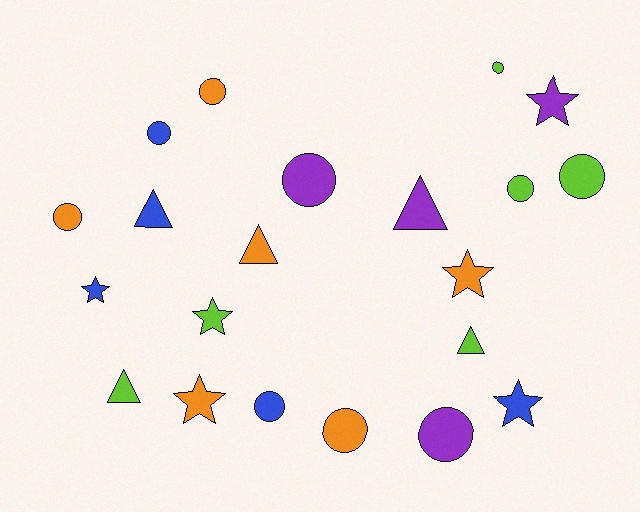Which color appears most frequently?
Orange, with 6 objects.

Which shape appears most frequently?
Circle, with 10 objects.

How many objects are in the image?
There are 21 objects.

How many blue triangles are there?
There is 1 blue triangle.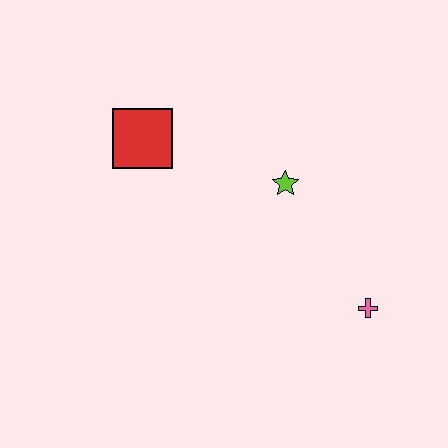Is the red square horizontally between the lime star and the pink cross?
No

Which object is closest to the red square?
The lime star is closest to the red square.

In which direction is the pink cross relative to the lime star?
The pink cross is below the lime star.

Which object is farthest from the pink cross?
The red square is farthest from the pink cross.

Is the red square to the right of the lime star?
No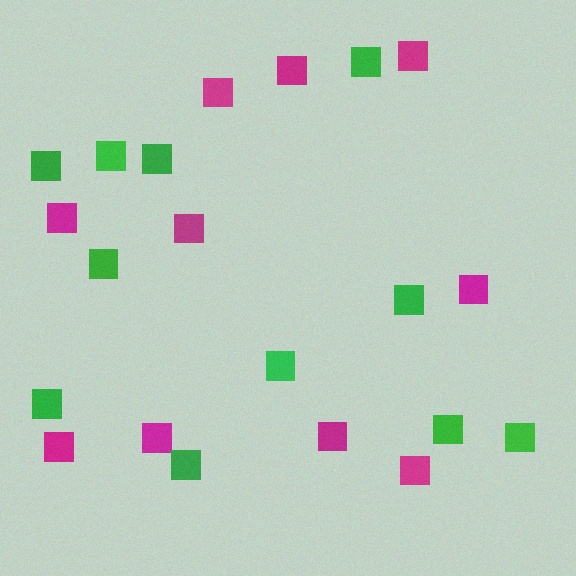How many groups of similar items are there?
There are 2 groups: one group of magenta squares (10) and one group of green squares (11).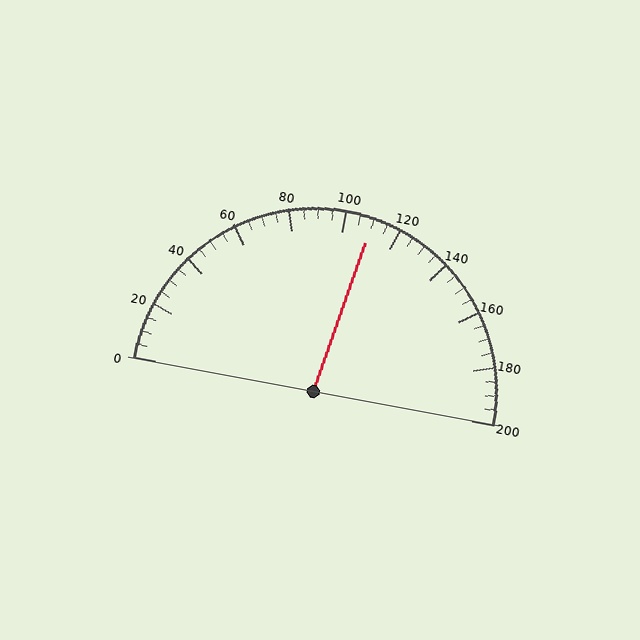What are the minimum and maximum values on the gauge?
The gauge ranges from 0 to 200.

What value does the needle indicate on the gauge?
The needle indicates approximately 110.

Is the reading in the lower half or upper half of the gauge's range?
The reading is in the upper half of the range (0 to 200).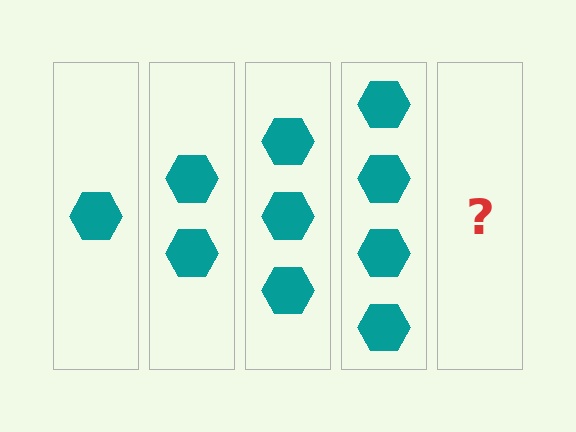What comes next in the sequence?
The next element should be 5 hexagons.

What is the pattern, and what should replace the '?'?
The pattern is that each step adds one more hexagon. The '?' should be 5 hexagons.